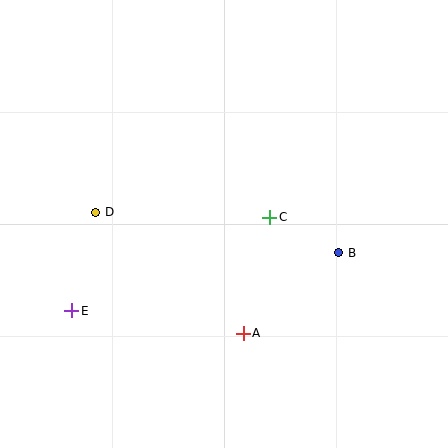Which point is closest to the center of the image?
Point C at (270, 217) is closest to the center.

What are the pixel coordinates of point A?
Point A is at (243, 333).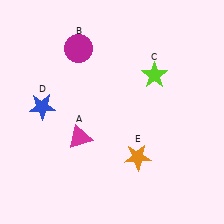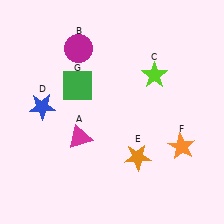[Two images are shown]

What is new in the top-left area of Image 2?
A green square (G) was added in the top-left area of Image 2.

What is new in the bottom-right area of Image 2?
An orange star (F) was added in the bottom-right area of Image 2.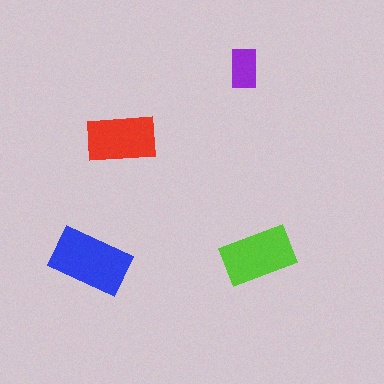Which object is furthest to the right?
The lime rectangle is rightmost.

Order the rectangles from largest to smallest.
the blue one, the lime one, the red one, the purple one.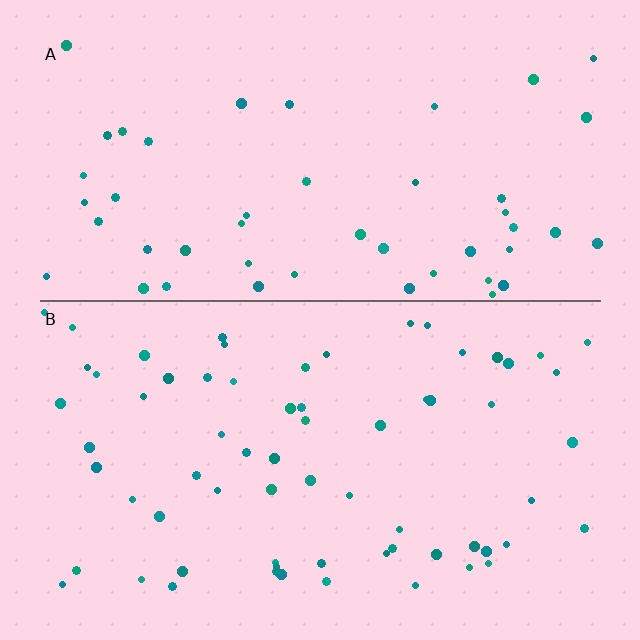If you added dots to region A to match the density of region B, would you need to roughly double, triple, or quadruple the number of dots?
Approximately double.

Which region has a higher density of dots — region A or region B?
B (the bottom).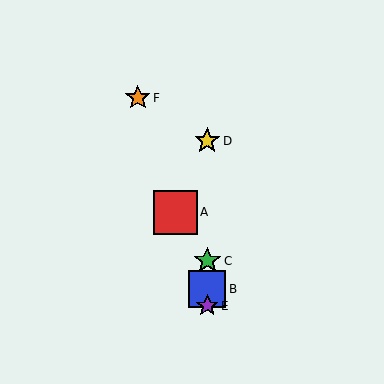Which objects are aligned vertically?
Objects B, C, D, E are aligned vertically.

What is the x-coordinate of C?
Object C is at x≈207.